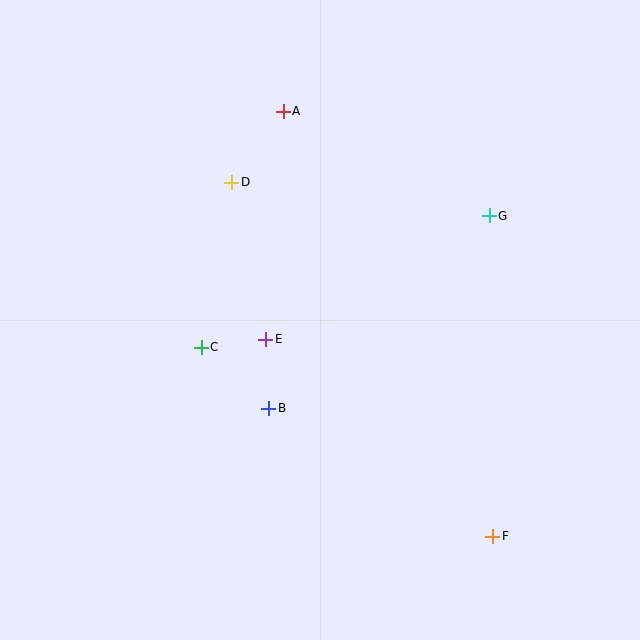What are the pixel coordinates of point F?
Point F is at (493, 536).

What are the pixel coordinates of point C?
Point C is at (201, 347).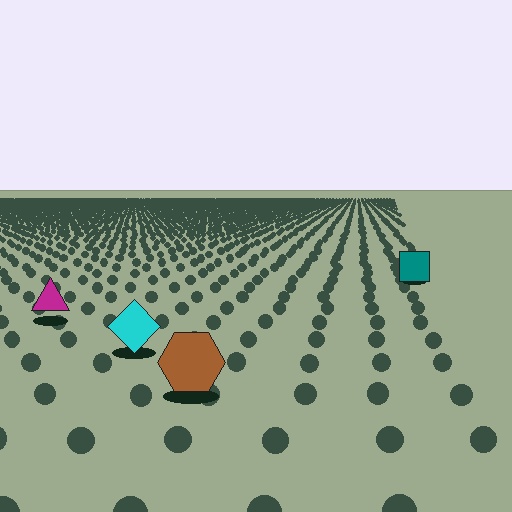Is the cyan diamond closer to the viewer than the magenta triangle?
Yes. The cyan diamond is closer — you can tell from the texture gradient: the ground texture is coarser near it.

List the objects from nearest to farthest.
From nearest to farthest: the brown hexagon, the cyan diamond, the magenta triangle, the teal square.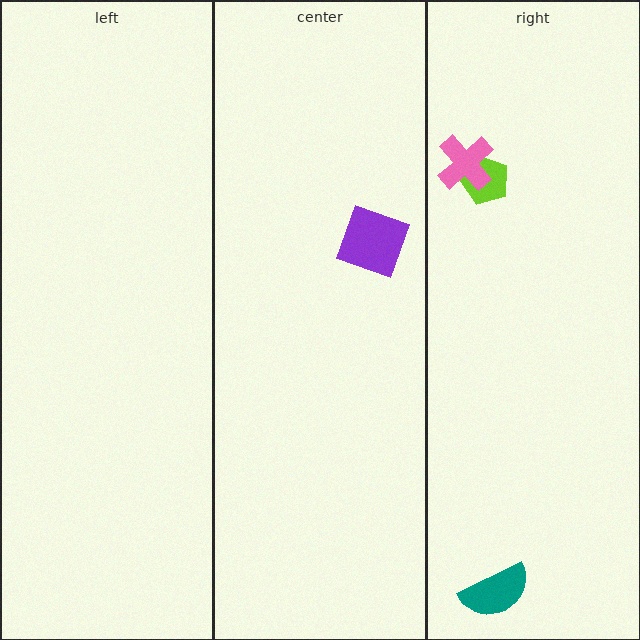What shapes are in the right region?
The teal semicircle, the lime pentagon, the pink cross.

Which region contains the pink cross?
The right region.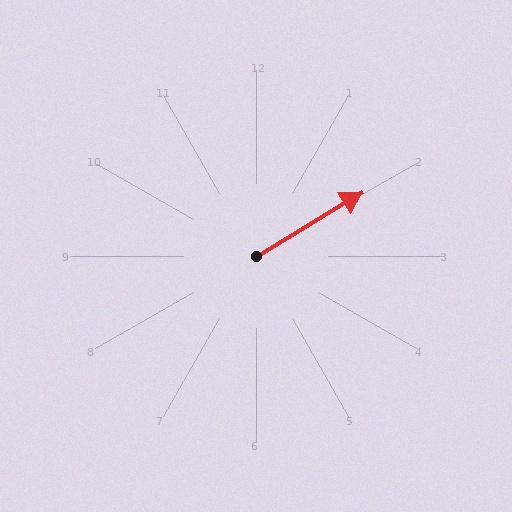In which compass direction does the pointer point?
Northeast.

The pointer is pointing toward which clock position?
Roughly 2 o'clock.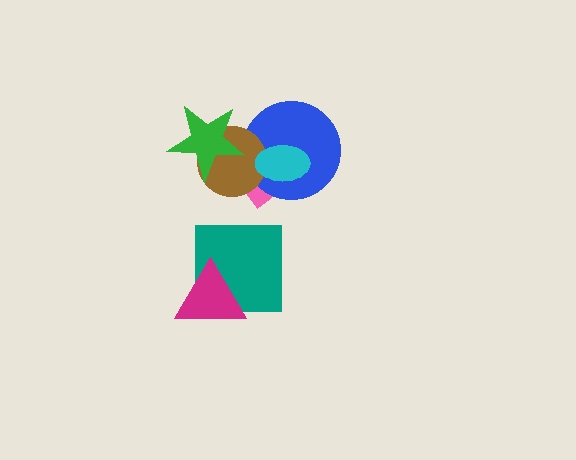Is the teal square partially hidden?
Yes, it is partially covered by another shape.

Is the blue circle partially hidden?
Yes, it is partially covered by another shape.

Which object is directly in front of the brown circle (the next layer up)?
The cyan ellipse is directly in front of the brown circle.